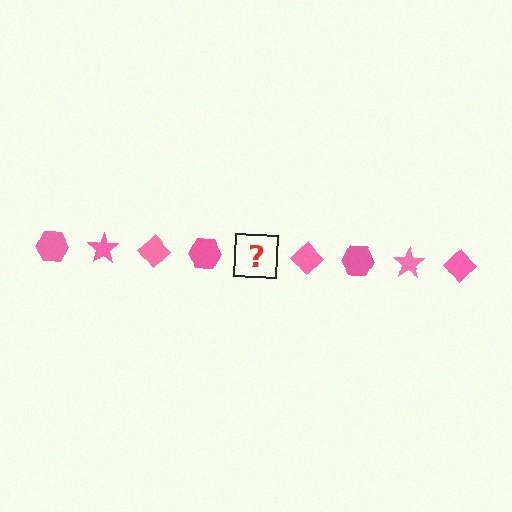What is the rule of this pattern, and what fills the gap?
The rule is that the pattern cycles through hexagon, star, diamond shapes in pink. The gap should be filled with a pink star.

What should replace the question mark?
The question mark should be replaced with a pink star.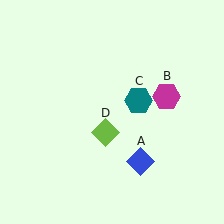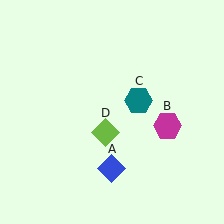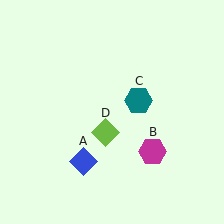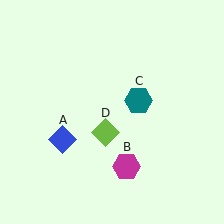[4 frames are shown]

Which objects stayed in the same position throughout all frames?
Teal hexagon (object C) and lime diamond (object D) remained stationary.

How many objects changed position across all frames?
2 objects changed position: blue diamond (object A), magenta hexagon (object B).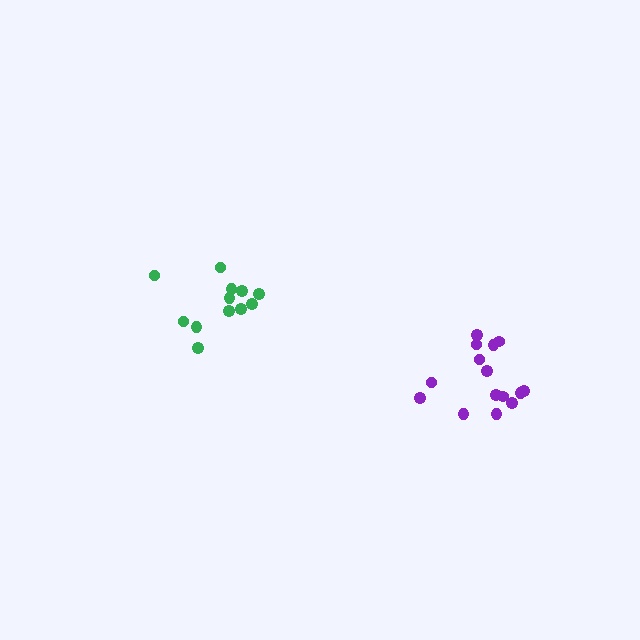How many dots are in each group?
Group 1: 12 dots, Group 2: 15 dots (27 total).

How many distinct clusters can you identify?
There are 2 distinct clusters.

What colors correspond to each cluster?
The clusters are colored: green, purple.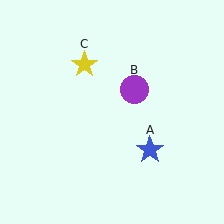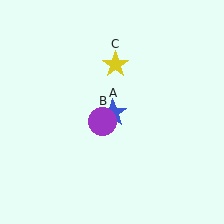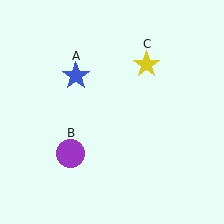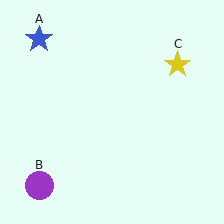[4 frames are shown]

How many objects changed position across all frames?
3 objects changed position: blue star (object A), purple circle (object B), yellow star (object C).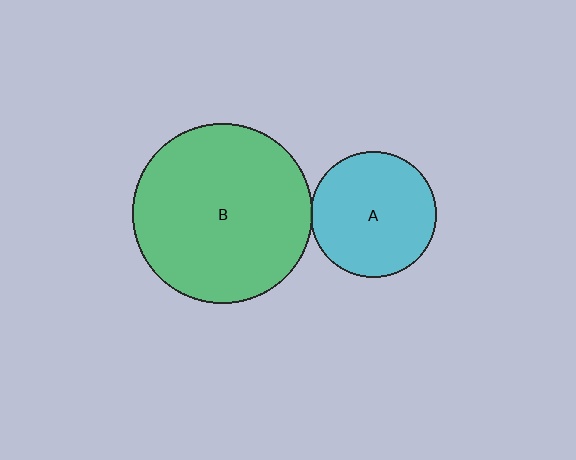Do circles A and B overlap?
Yes.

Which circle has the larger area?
Circle B (green).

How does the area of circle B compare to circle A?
Approximately 2.0 times.